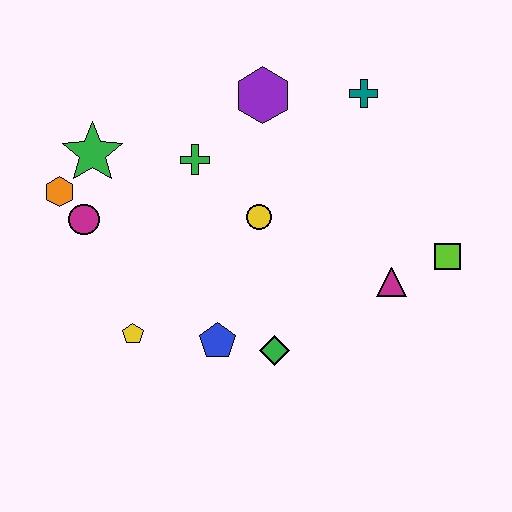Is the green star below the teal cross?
Yes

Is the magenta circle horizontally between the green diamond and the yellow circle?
No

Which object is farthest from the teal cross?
The yellow pentagon is farthest from the teal cross.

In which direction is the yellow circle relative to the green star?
The yellow circle is to the right of the green star.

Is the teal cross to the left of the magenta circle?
No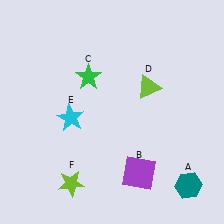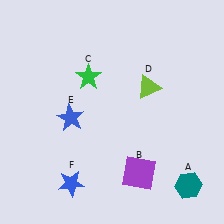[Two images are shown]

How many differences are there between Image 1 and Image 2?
There are 2 differences between the two images.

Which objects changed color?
E changed from cyan to blue. F changed from lime to blue.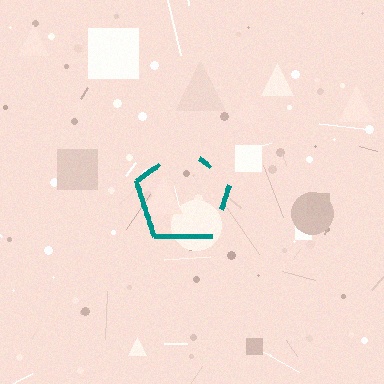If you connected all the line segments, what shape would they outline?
They would outline a pentagon.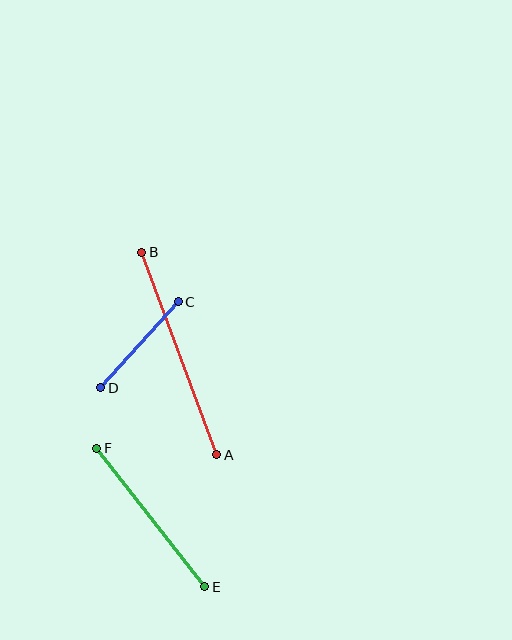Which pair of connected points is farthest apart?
Points A and B are farthest apart.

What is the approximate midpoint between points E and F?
The midpoint is at approximately (151, 518) pixels.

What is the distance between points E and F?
The distance is approximately 176 pixels.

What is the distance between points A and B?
The distance is approximately 216 pixels.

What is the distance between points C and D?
The distance is approximately 116 pixels.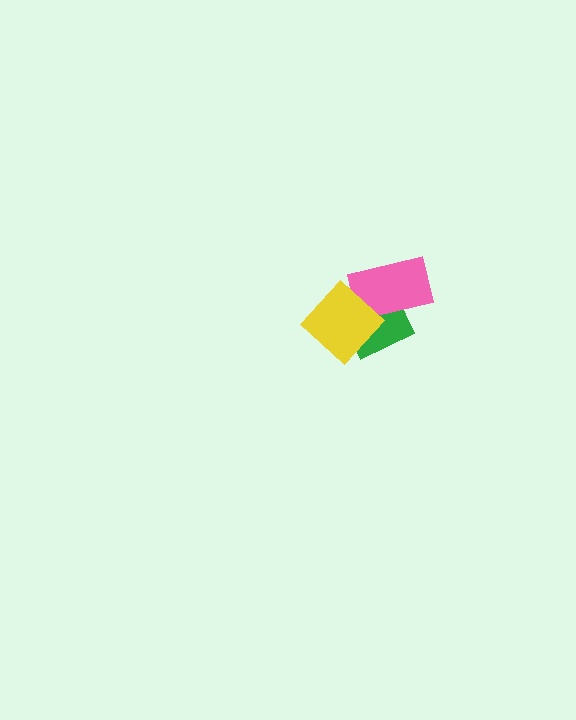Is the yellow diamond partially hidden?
No, no other shape covers it.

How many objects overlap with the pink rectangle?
2 objects overlap with the pink rectangle.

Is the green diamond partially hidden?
Yes, it is partially covered by another shape.